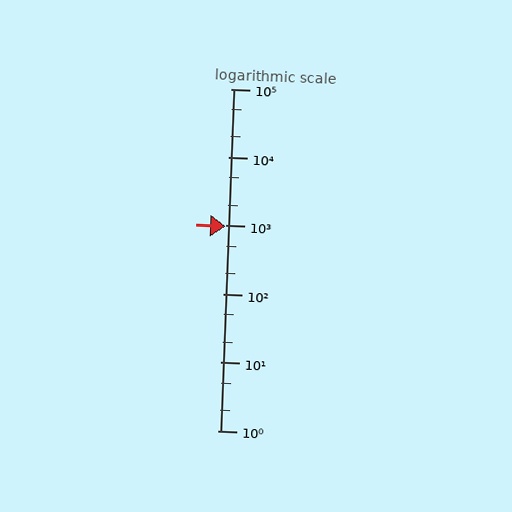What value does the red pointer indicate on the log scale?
The pointer indicates approximately 970.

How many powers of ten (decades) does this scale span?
The scale spans 5 decades, from 1 to 100000.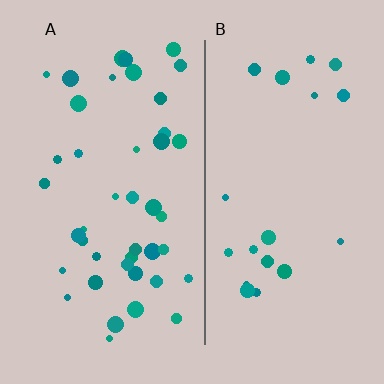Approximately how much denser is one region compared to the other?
Approximately 2.1× — region A over region B.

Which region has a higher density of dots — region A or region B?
A (the left).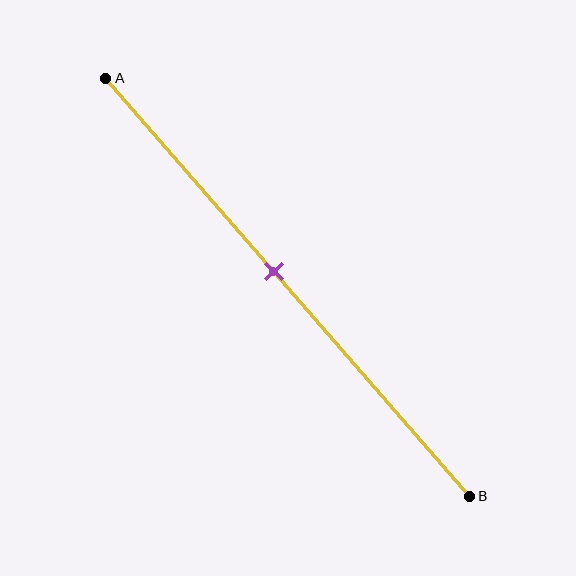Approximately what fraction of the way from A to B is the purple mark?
The purple mark is approximately 45% of the way from A to B.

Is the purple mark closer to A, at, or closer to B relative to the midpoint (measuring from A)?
The purple mark is closer to point A than the midpoint of segment AB.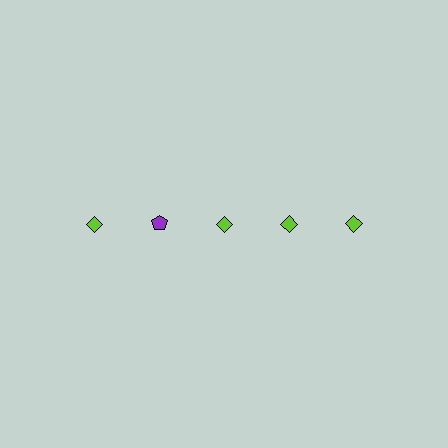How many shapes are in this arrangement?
There are 5 shapes arranged in a grid pattern.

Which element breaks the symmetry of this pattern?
The purple pentagon in the top row, second from left column breaks the symmetry. All other shapes are lime diamonds.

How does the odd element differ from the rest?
It differs in both color (purple instead of lime) and shape (pentagon instead of diamond).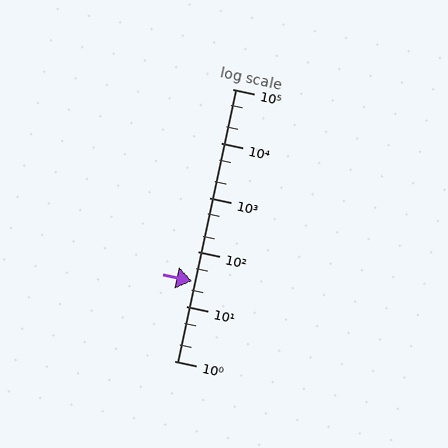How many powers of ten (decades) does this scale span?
The scale spans 5 decades, from 1 to 100000.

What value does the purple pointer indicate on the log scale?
The pointer indicates approximately 29.